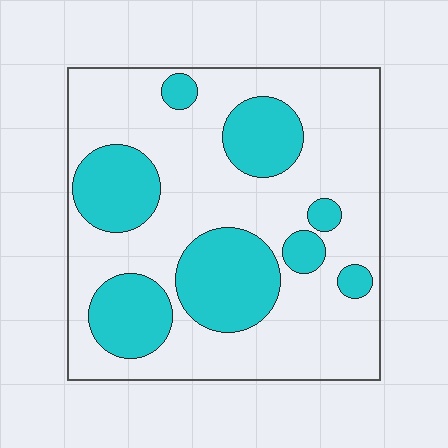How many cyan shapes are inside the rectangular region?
8.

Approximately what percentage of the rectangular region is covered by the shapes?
Approximately 30%.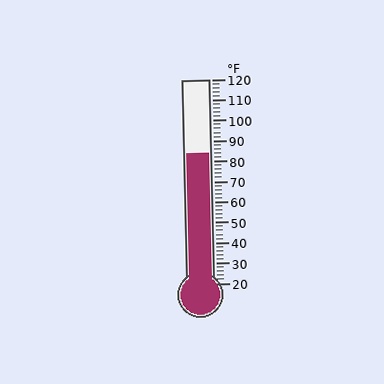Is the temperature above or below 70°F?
The temperature is above 70°F.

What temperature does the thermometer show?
The thermometer shows approximately 84°F.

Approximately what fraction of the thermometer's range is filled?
The thermometer is filled to approximately 65% of its range.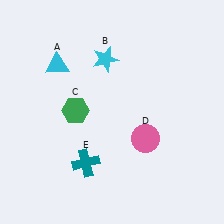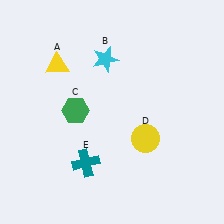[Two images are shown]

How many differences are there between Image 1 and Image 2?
There are 2 differences between the two images.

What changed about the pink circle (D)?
In Image 1, D is pink. In Image 2, it changed to yellow.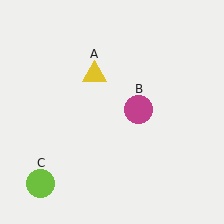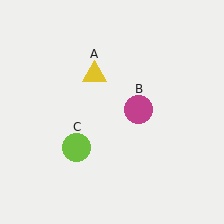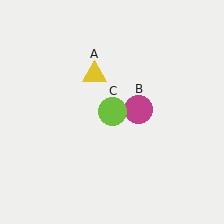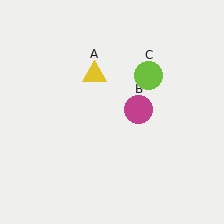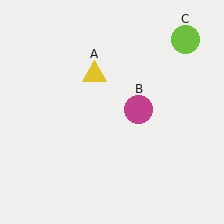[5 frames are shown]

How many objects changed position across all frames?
1 object changed position: lime circle (object C).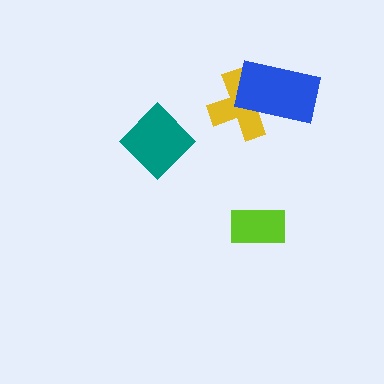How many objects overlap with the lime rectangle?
0 objects overlap with the lime rectangle.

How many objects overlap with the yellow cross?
1 object overlaps with the yellow cross.